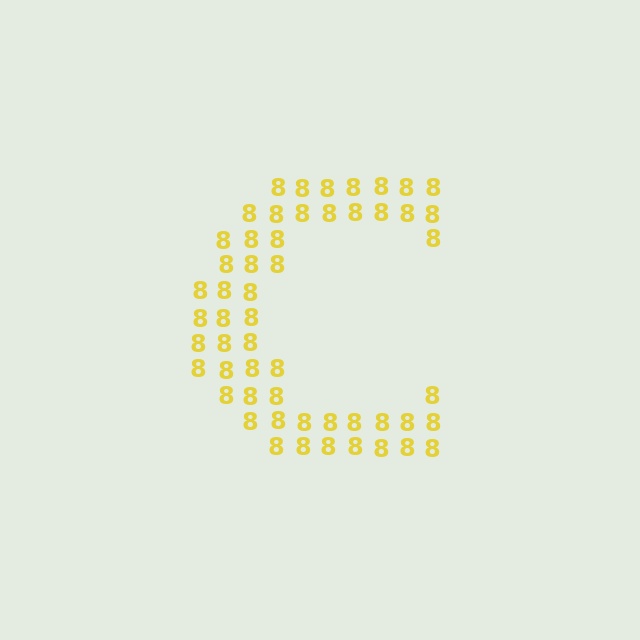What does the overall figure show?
The overall figure shows the letter C.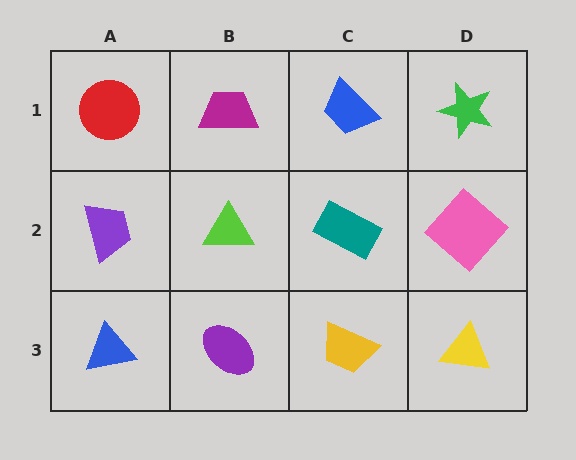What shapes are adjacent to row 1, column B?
A lime triangle (row 2, column B), a red circle (row 1, column A), a blue trapezoid (row 1, column C).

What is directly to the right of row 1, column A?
A magenta trapezoid.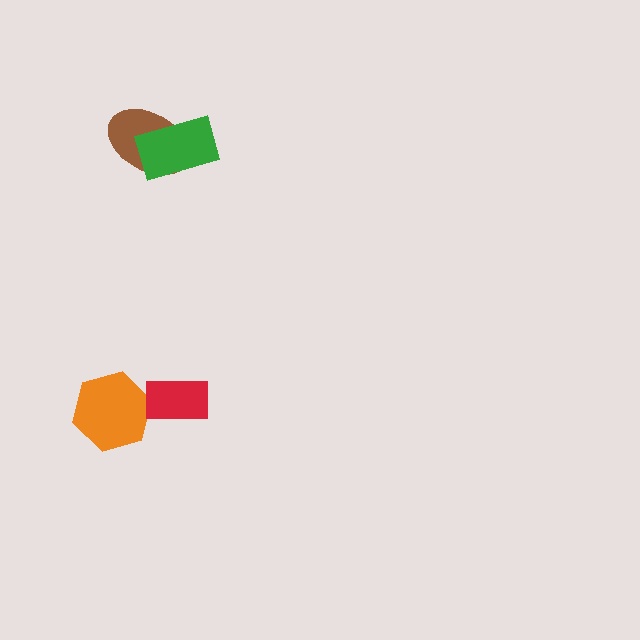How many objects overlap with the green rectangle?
1 object overlaps with the green rectangle.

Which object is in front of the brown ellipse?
The green rectangle is in front of the brown ellipse.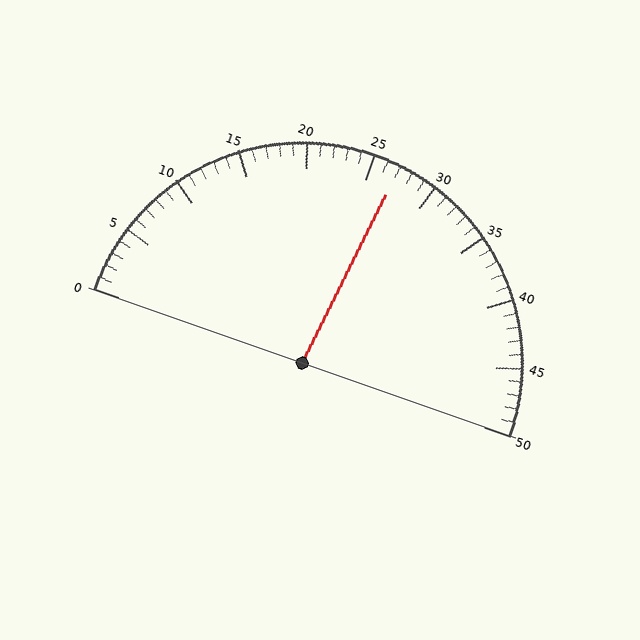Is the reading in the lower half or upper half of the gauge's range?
The reading is in the upper half of the range (0 to 50).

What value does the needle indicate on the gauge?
The needle indicates approximately 27.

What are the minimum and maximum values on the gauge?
The gauge ranges from 0 to 50.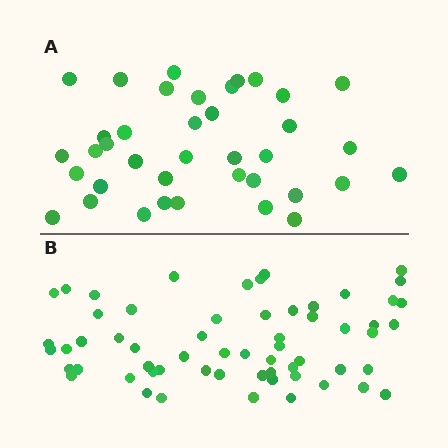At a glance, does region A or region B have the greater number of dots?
Region B (the bottom region) has more dots.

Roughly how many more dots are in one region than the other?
Region B has approximately 20 more dots than region A.